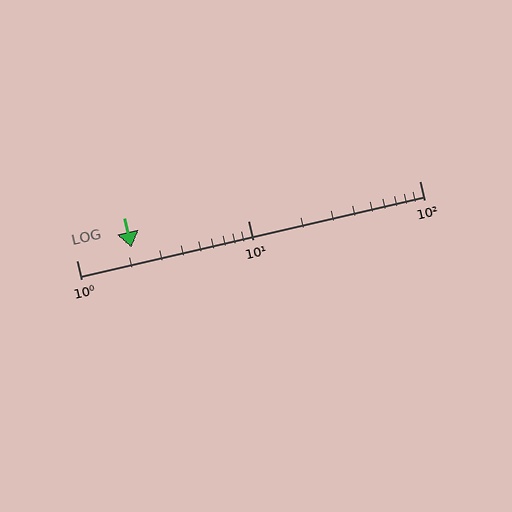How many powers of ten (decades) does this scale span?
The scale spans 2 decades, from 1 to 100.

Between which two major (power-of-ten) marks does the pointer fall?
The pointer is between 1 and 10.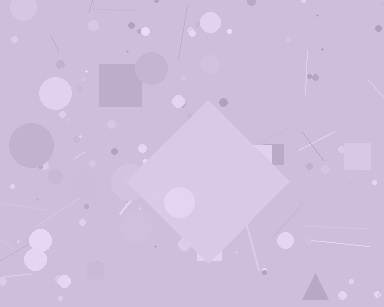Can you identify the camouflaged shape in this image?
The camouflaged shape is a diamond.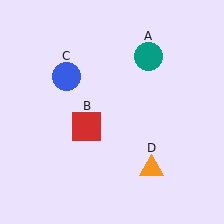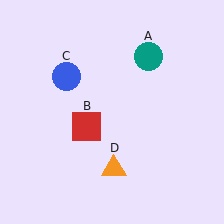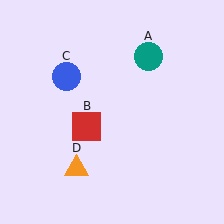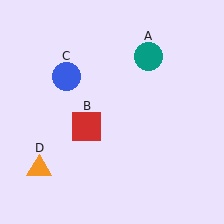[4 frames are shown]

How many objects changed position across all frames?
1 object changed position: orange triangle (object D).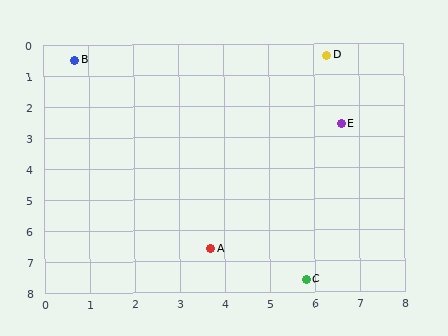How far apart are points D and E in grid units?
Points D and E are about 2.2 grid units apart.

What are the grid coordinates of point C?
Point C is at approximately (5.8, 7.6).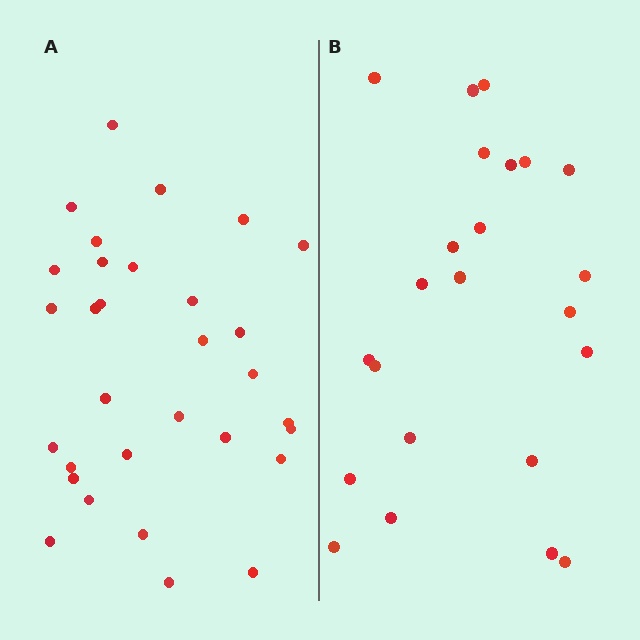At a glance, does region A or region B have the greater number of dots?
Region A (the left region) has more dots.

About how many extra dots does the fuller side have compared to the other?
Region A has roughly 8 or so more dots than region B.